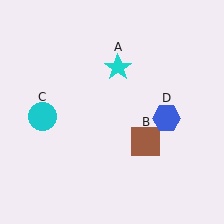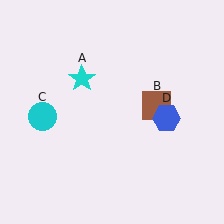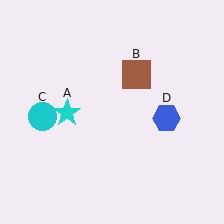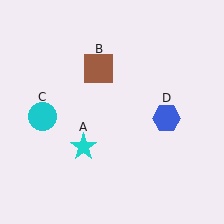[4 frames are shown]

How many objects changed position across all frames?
2 objects changed position: cyan star (object A), brown square (object B).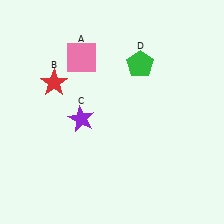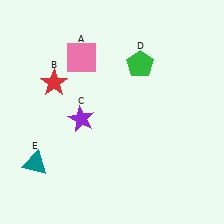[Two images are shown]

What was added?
A teal triangle (E) was added in Image 2.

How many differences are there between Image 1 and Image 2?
There is 1 difference between the two images.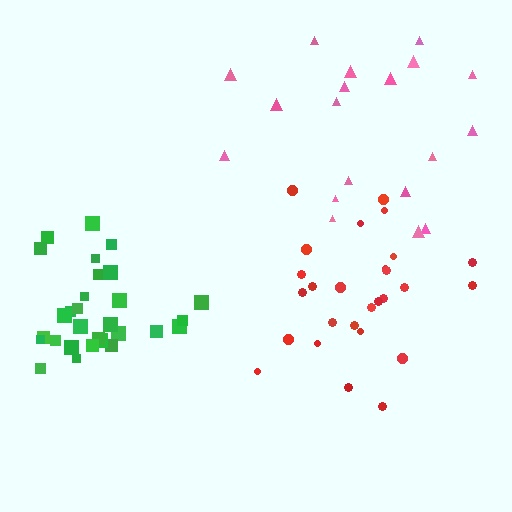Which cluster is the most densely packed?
Green.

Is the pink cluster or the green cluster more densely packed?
Green.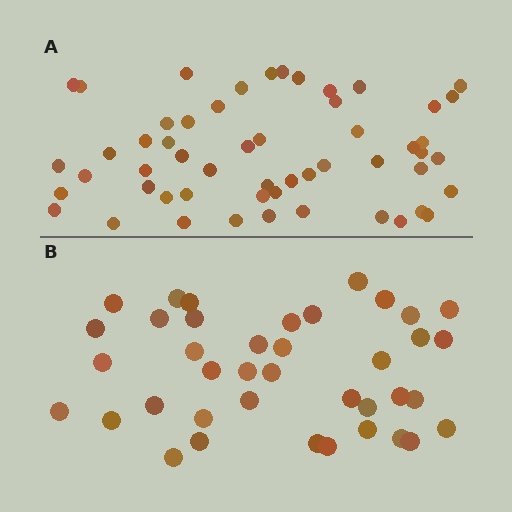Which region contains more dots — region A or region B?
Region A (the top region) has more dots.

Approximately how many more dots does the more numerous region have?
Region A has approximately 15 more dots than region B.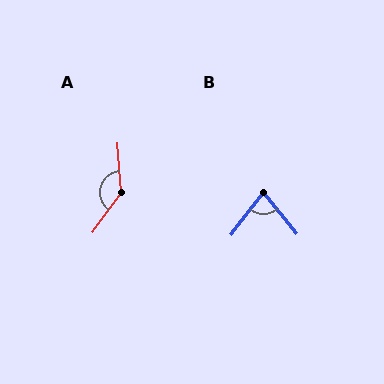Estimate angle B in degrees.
Approximately 76 degrees.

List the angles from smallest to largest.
B (76°), A (140°).